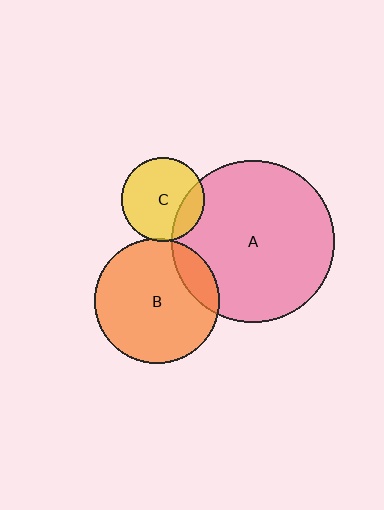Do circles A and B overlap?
Yes.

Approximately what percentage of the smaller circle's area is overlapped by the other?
Approximately 15%.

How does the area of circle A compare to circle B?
Approximately 1.7 times.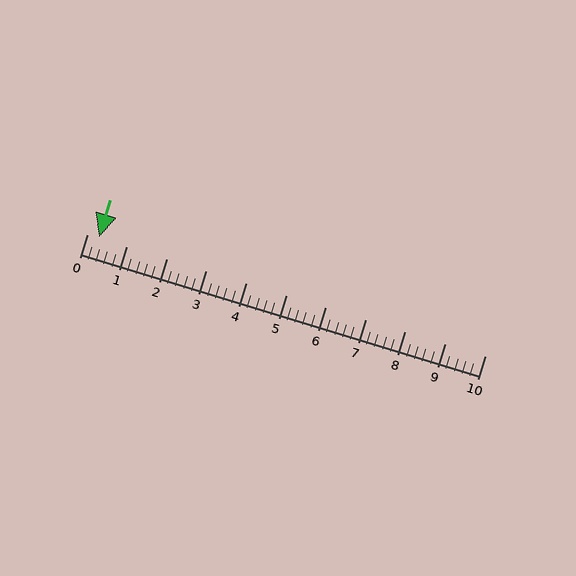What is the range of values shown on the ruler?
The ruler shows values from 0 to 10.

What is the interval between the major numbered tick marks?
The major tick marks are spaced 1 units apart.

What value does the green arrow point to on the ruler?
The green arrow points to approximately 0.3.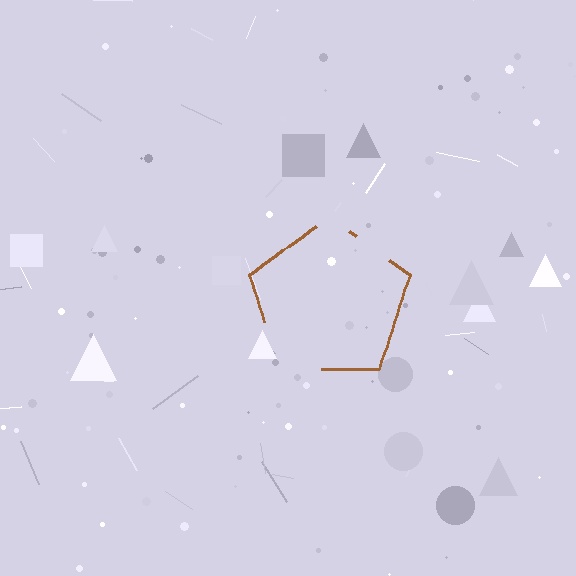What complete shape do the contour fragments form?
The contour fragments form a pentagon.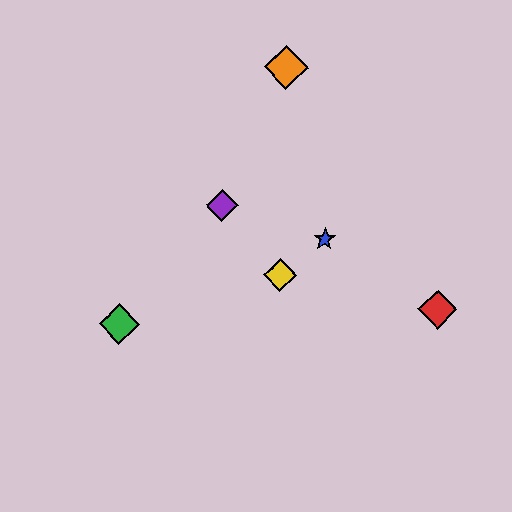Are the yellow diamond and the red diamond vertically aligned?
No, the yellow diamond is at x≈280 and the red diamond is at x≈438.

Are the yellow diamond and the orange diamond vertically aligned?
Yes, both are at x≈280.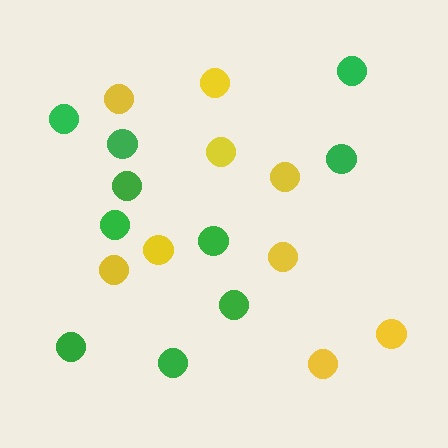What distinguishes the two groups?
There are 2 groups: one group of green circles (10) and one group of yellow circles (9).